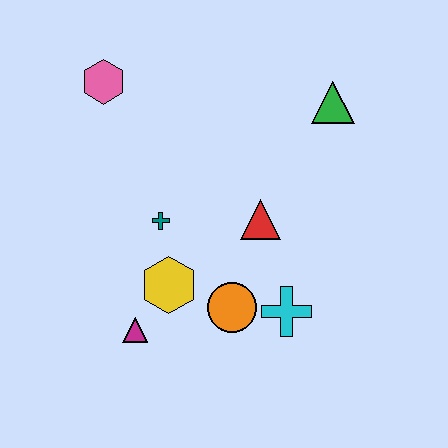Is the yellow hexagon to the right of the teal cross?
Yes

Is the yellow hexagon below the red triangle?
Yes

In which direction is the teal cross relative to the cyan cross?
The teal cross is to the left of the cyan cross.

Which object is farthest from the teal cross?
The green triangle is farthest from the teal cross.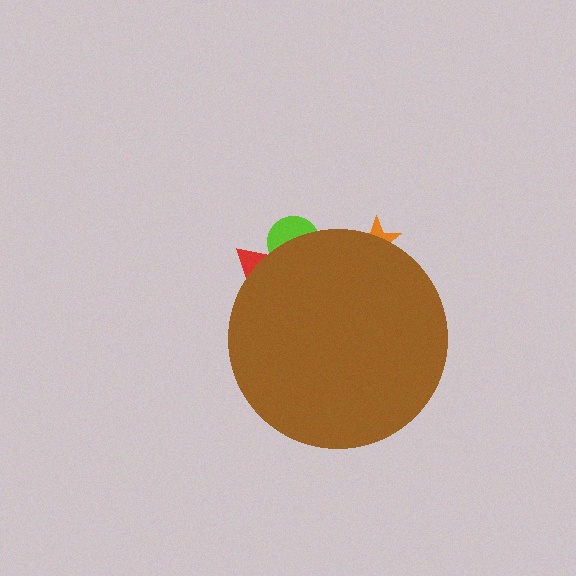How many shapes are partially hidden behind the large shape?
3 shapes are partially hidden.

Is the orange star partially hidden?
Yes, the orange star is partially hidden behind the brown circle.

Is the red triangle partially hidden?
Yes, the red triangle is partially hidden behind the brown circle.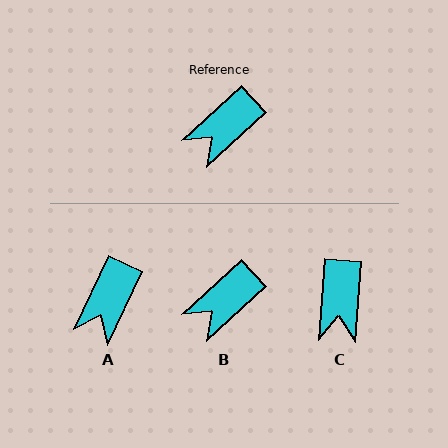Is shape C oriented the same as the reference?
No, it is off by about 44 degrees.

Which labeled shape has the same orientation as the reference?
B.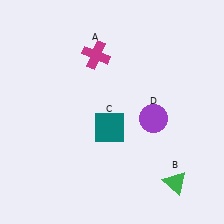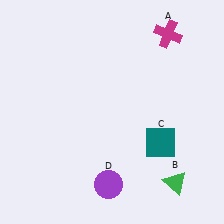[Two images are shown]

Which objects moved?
The objects that moved are: the magenta cross (A), the teal square (C), the purple circle (D).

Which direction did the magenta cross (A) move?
The magenta cross (A) moved right.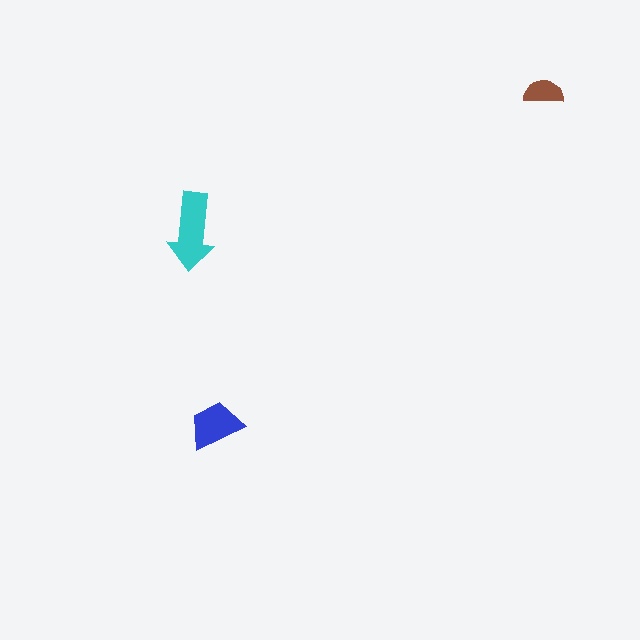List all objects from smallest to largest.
The brown semicircle, the blue trapezoid, the cyan arrow.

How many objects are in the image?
There are 3 objects in the image.